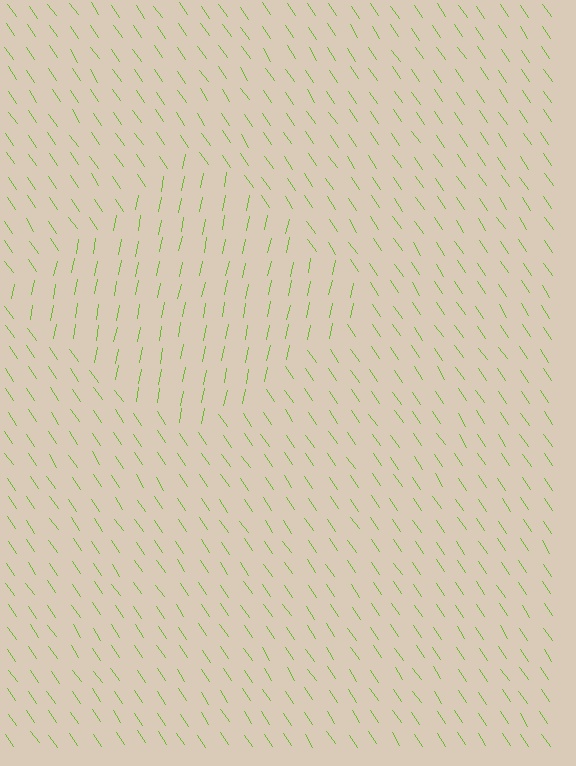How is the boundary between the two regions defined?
The boundary is defined purely by a change in line orientation (approximately 45 degrees difference). All lines are the same color and thickness.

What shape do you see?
I see a diamond.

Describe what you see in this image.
The image is filled with small lime line segments. A diamond region in the image has lines oriented differently from the surrounding lines, creating a visible texture boundary.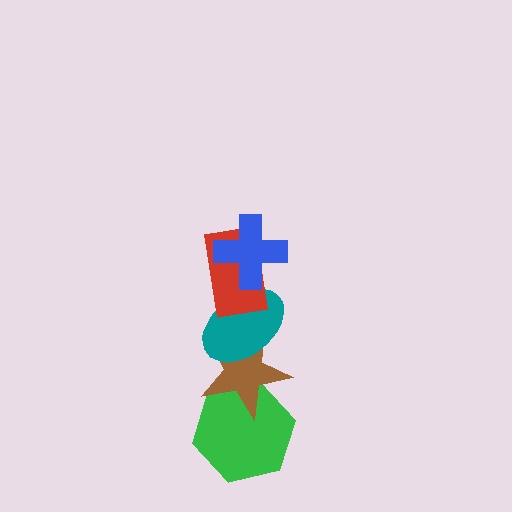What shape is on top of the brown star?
The teal ellipse is on top of the brown star.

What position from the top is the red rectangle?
The red rectangle is 2nd from the top.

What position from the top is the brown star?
The brown star is 4th from the top.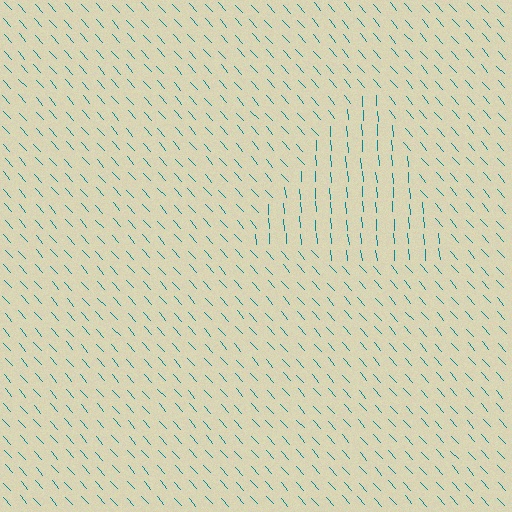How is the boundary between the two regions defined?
The boundary is defined purely by a change in line orientation (approximately 37 degrees difference). All lines are the same color and thickness.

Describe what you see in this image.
The image is filled with small teal line segments. A triangle region in the image has lines oriented differently from the surrounding lines, creating a visible texture boundary.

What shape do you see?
I see a triangle.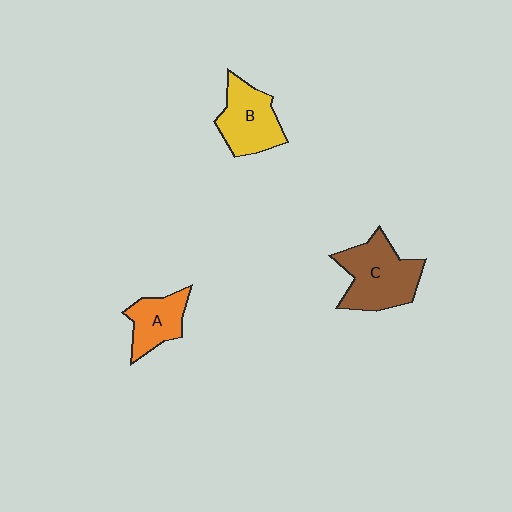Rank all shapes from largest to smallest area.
From largest to smallest: C (brown), B (yellow), A (orange).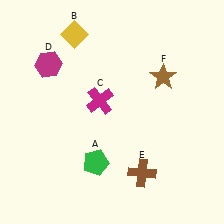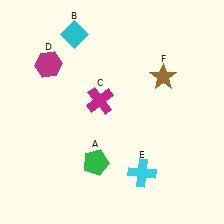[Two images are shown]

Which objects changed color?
B changed from yellow to cyan. E changed from brown to cyan.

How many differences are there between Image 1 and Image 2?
There are 2 differences between the two images.